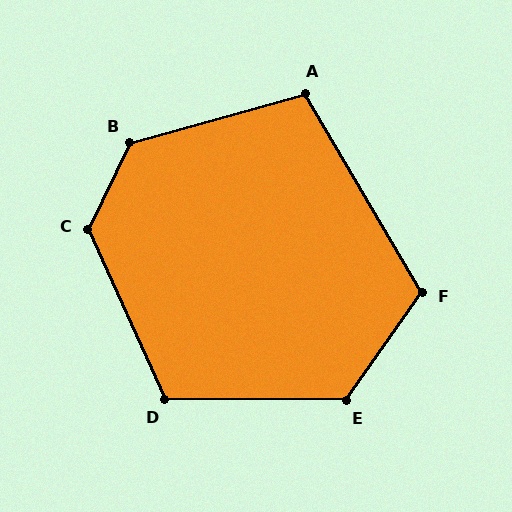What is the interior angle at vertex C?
Approximately 130 degrees (obtuse).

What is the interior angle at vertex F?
Approximately 115 degrees (obtuse).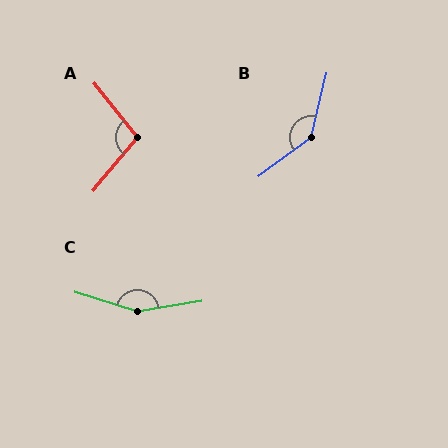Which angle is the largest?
C, at approximately 154 degrees.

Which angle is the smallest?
A, at approximately 102 degrees.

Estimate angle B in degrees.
Approximately 140 degrees.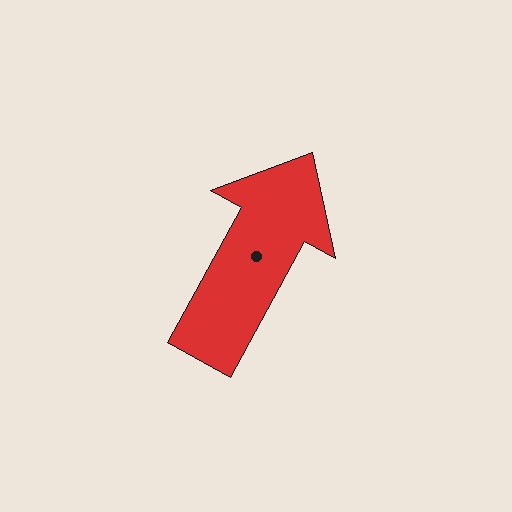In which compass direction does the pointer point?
Northeast.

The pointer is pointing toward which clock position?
Roughly 1 o'clock.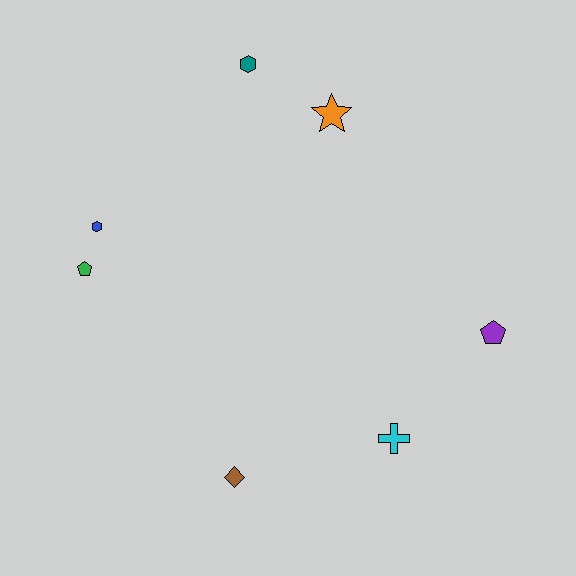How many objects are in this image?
There are 7 objects.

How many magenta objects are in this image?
There are no magenta objects.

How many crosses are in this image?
There is 1 cross.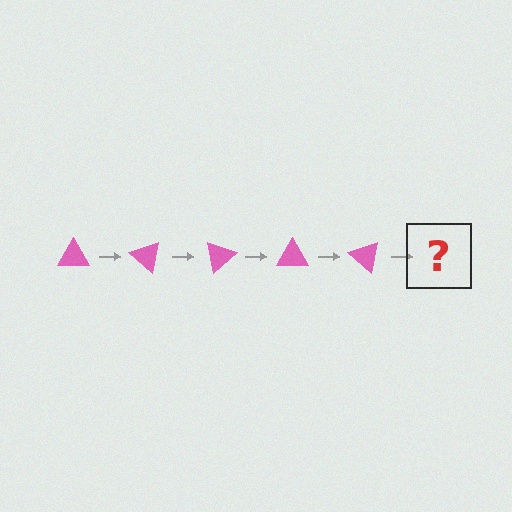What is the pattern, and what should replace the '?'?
The pattern is that the triangle rotates 40 degrees each step. The '?' should be a pink triangle rotated 200 degrees.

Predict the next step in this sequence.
The next step is a pink triangle rotated 200 degrees.